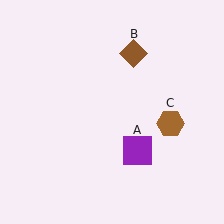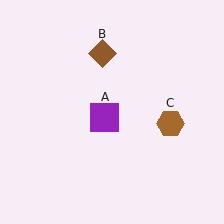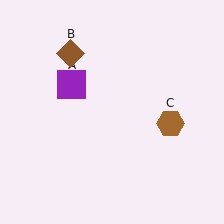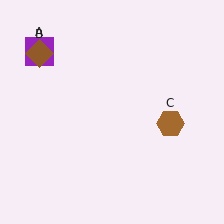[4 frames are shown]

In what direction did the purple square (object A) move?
The purple square (object A) moved up and to the left.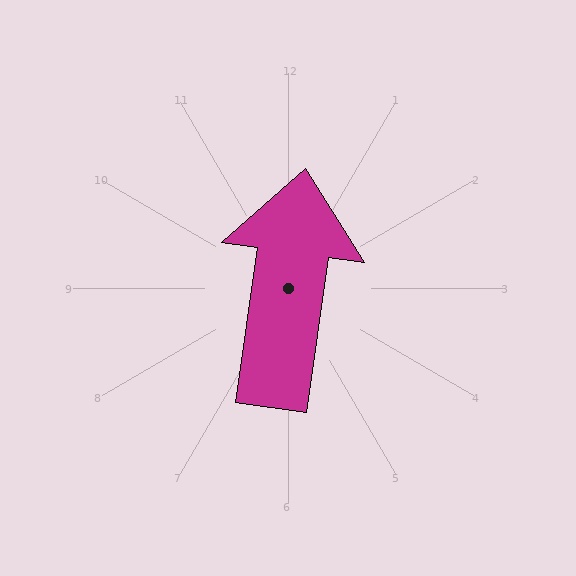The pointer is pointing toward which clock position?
Roughly 12 o'clock.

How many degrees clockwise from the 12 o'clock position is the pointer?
Approximately 8 degrees.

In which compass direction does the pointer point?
North.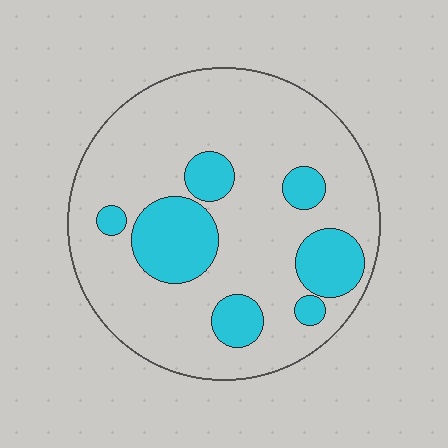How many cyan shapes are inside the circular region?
7.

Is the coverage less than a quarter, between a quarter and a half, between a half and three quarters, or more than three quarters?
Less than a quarter.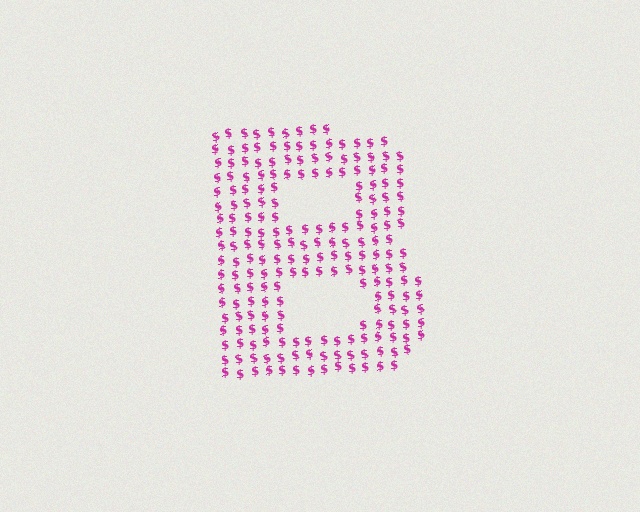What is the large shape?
The large shape is the letter B.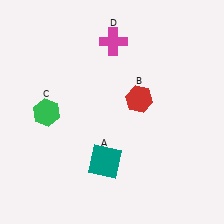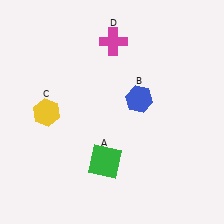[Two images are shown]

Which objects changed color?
A changed from teal to green. B changed from red to blue. C changed from green to yellow.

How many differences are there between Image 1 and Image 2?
There are 3 differences between the two images.